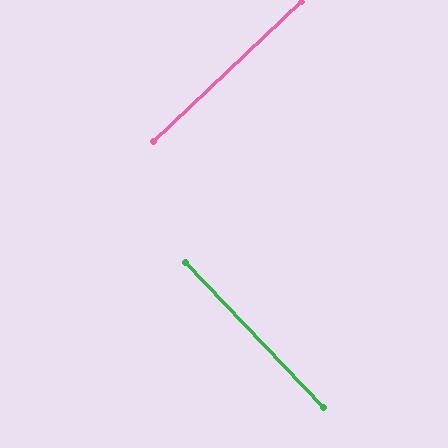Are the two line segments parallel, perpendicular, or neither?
Perpendicular — they meet at approximately 90°.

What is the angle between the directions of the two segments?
Approximately 90 degrees.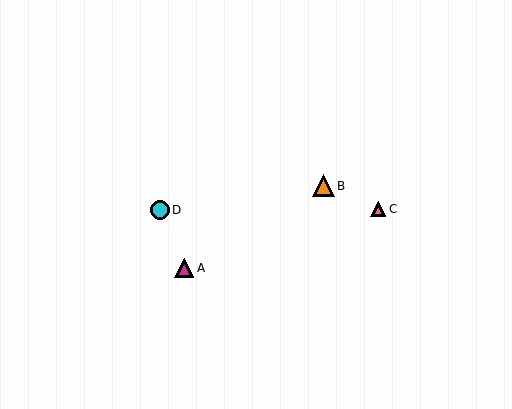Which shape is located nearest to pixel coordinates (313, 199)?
The orange triangle (labeled B) at (323, 186) is nearest to that location.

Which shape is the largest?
The orange triangle (labeled B) is the largest.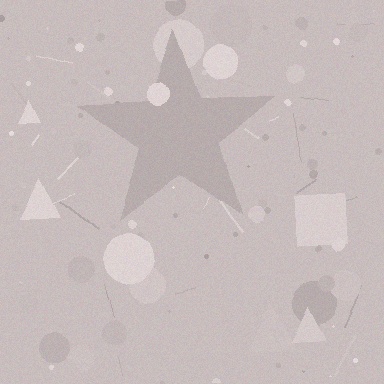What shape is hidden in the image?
A star is hidden in the image.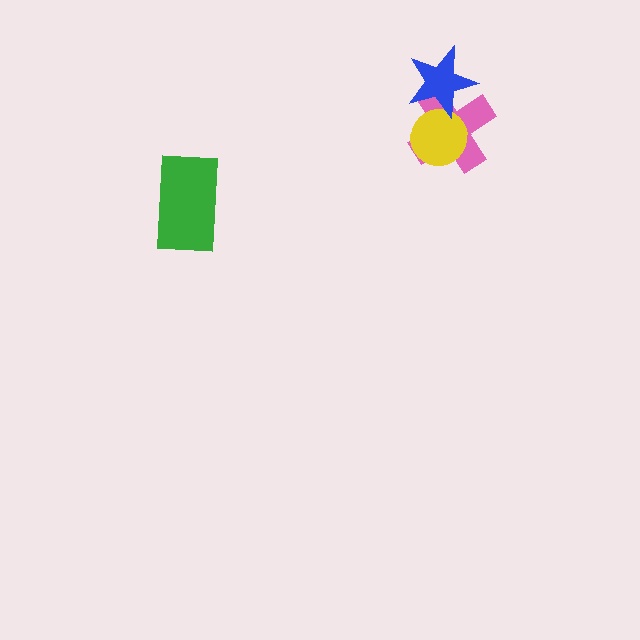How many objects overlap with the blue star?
2 objects overlap with the blue star.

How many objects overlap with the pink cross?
2 objects overlap with the pink cross.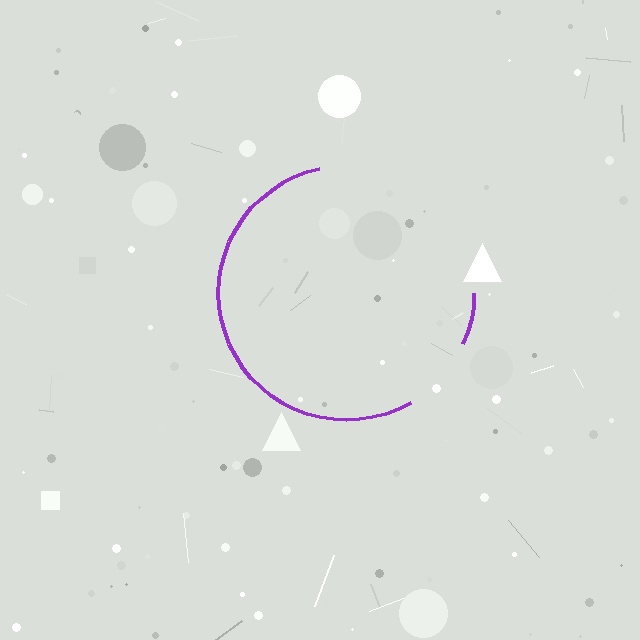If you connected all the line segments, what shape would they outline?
They would outline a circle.